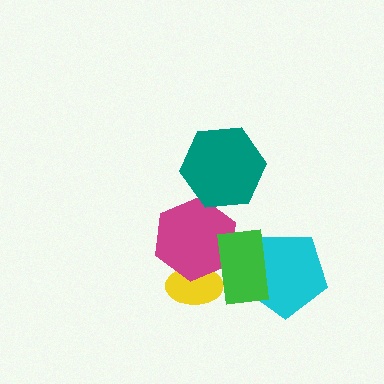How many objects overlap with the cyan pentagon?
1 object overlaps with the cyan pentagon.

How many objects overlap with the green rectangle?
3 objects overlap with the green rectangle.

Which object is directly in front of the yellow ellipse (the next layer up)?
The magenta hexagon is directly in front of the yellow ellipse.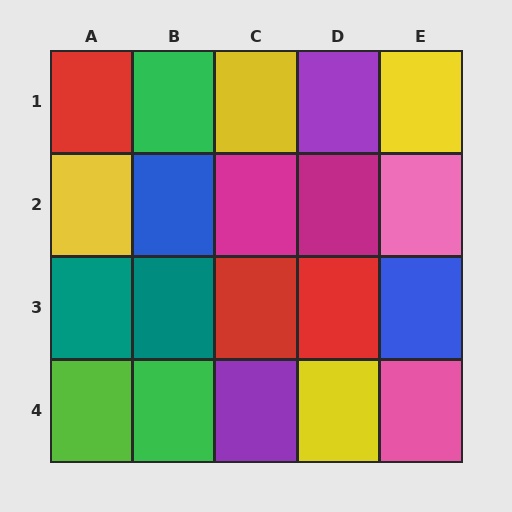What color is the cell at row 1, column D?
Purple.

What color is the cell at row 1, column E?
Yellow.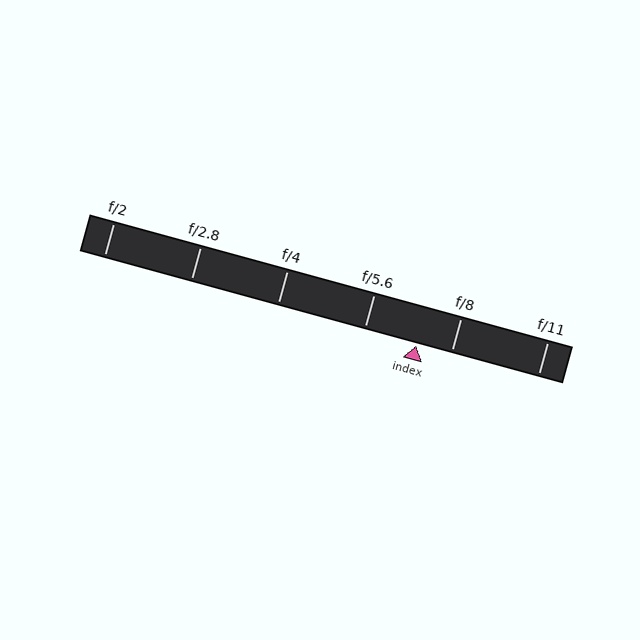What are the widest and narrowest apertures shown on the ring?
The widest aperture shown is f/2 and the narrowest is f/11.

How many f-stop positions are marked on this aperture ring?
There are 6 f-stop positions marked.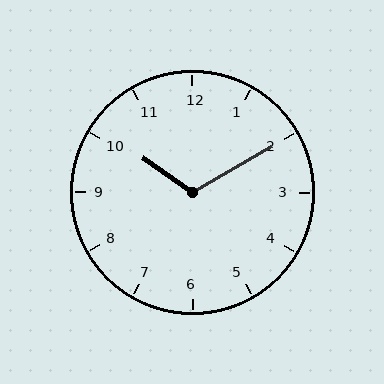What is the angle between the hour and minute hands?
Approximately 115 degrees.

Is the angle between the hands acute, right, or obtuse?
It is obtuse.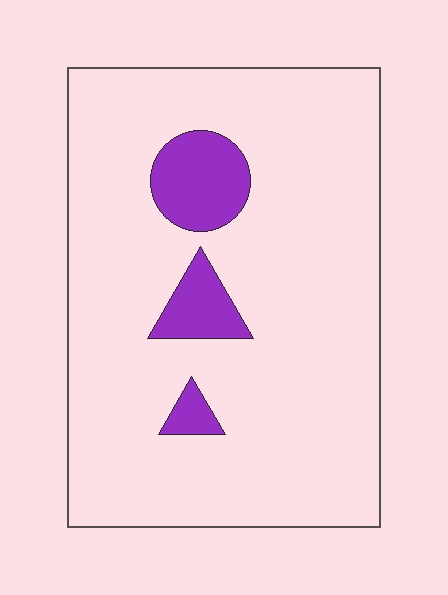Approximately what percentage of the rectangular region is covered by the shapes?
Approximately 10%.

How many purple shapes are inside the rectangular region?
3.